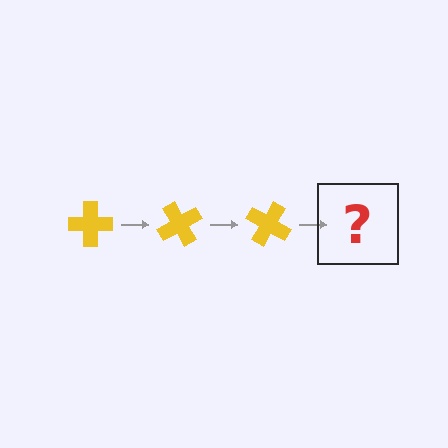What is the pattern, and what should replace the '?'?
The pattern is that the cross rotates 60 degrees each step. The '?' should be a yellow cross rotated 180 degrees.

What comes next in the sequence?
The next element should be a yellow cross rotated 180 degrees.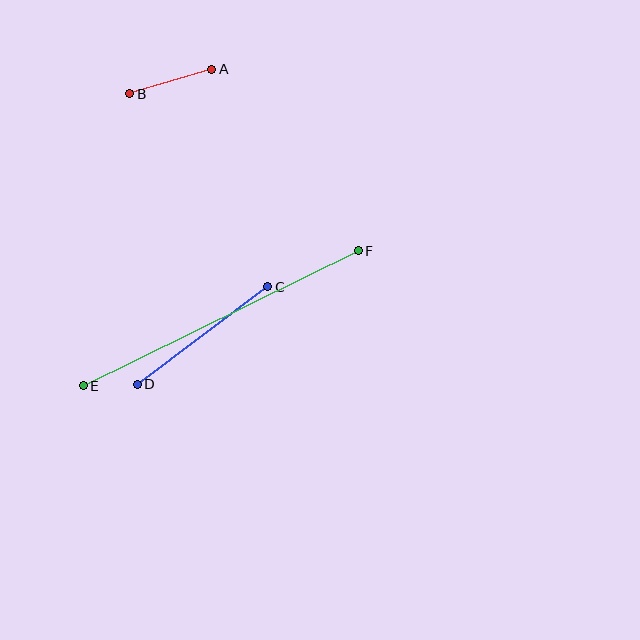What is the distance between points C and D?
The distance is approximately 163 pixels.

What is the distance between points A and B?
The distance is approximately 86 pixels.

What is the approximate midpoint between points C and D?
The midpoint is at approximately (203, 335) pixels.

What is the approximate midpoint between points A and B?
The midpoint is at approximately (171, 82) pixels.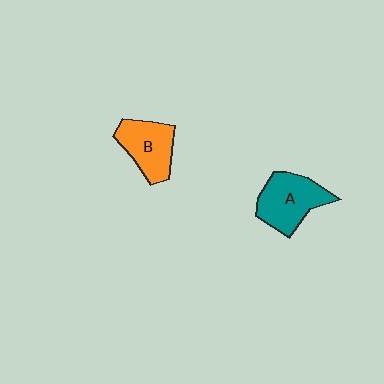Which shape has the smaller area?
Shape B (orange).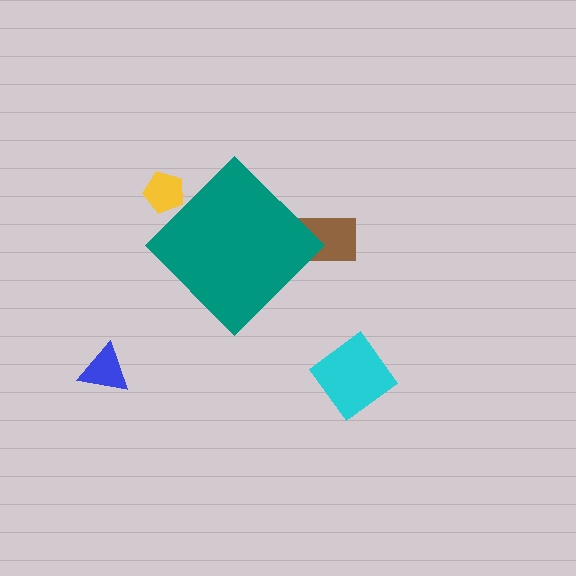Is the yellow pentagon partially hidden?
Yes, the yellow pentagon is partially hidden behind the teal diamond.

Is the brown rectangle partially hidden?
Yes, the brown rectangle is partially hidden behind the teal diamond.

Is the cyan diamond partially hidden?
No, the cyan diamond is fully visible.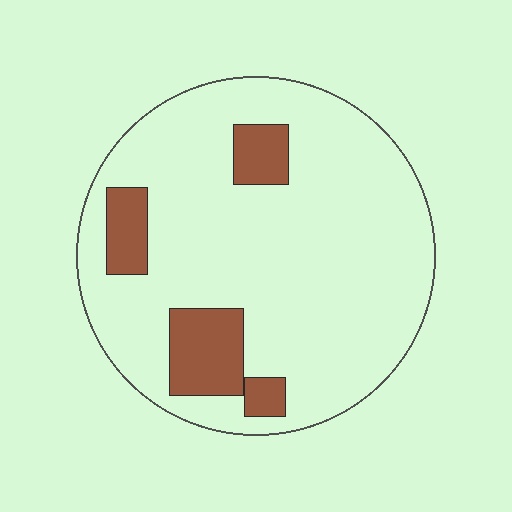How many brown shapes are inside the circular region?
4.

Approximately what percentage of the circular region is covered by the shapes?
Approximately 15%.